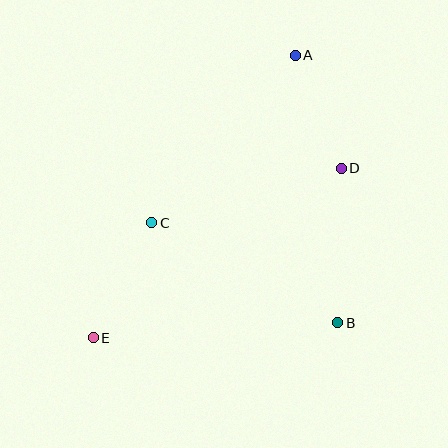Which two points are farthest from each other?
Points A and E are farthest from each other.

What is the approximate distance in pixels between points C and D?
The distance between C and D is approximately 197 pixels.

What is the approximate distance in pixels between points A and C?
The distance between A and C is approximately 220 pixels.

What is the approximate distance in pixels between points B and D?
The distance between B and D is approximately 154 pixels.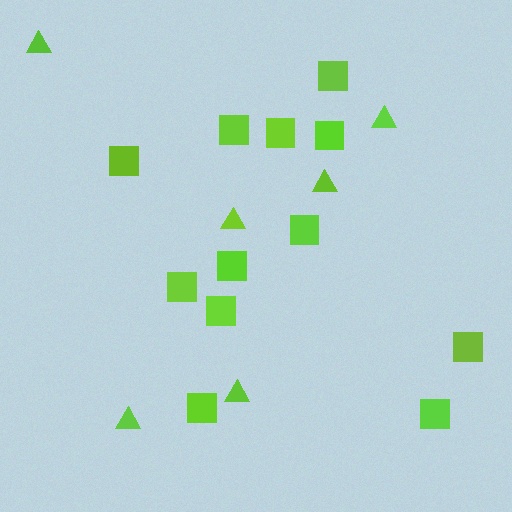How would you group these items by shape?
There are 2 groups: one group of triangles (6) and one group of squares (12).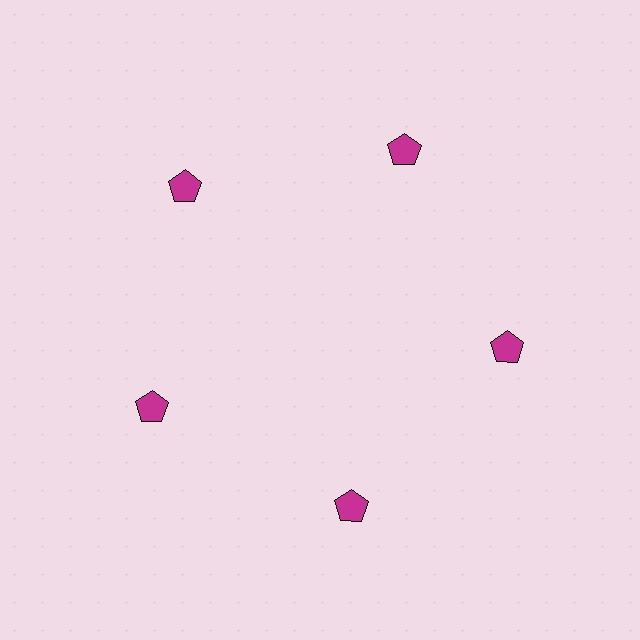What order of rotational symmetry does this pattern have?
This pattern has 5-fold rotational symmetry.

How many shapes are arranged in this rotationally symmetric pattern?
There are 5 shapes, arranged in 5 groups of 1.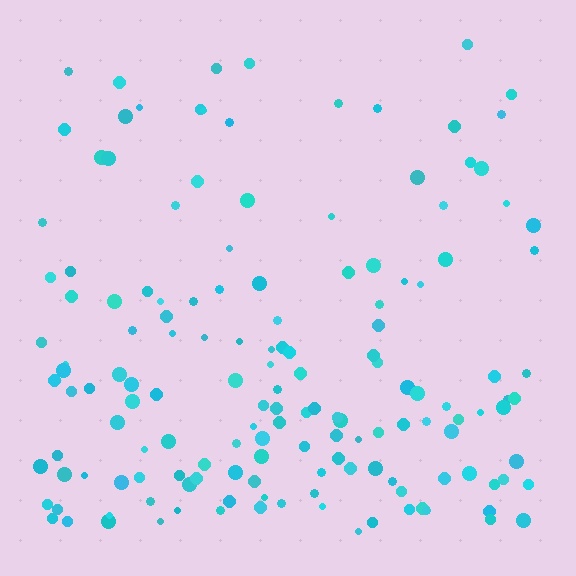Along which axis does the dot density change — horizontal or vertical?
Vertical.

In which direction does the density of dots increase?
From top to bottom, with the bottom side densest.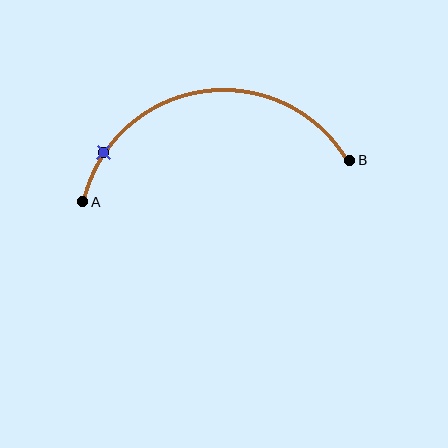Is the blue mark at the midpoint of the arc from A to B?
No. The blue mark lies on the arc but is closer to endpoint A. The arc midpoint would be at the point on the curve equidistant along the arc from both A and B.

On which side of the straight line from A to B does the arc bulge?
The arc bulges above the straight line connecting A and B.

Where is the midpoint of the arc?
The arc midpoint is the point on the curve farthest from the straight line joining A and B. It sits above that line.